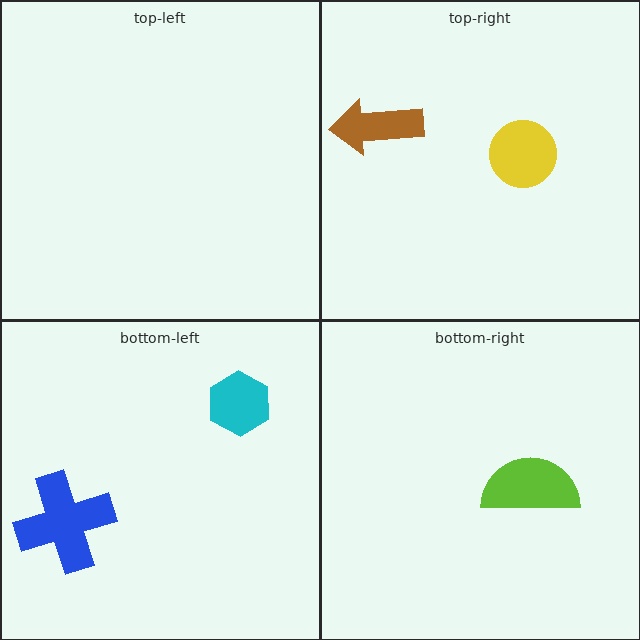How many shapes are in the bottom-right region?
1.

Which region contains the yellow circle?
The top-right region.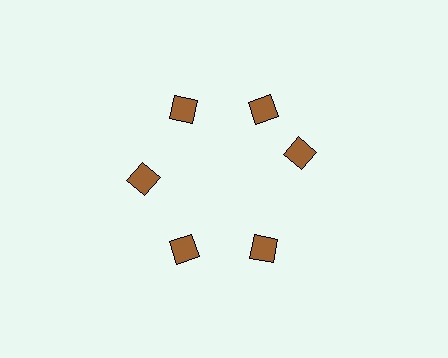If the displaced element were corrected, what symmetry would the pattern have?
It would have 6-fold rotational symmetry — the pattern would map onto itself every 60 degrees.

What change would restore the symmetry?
The symmetry would be restored by rotating it back into even spacing with its neighbors so that all 6 diamonds sit at equal angles and equal distance from the center.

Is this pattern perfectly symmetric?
No. The 6 brown diamonds are arranged in a ring, but one element near the 3 o'clock position is rotated out of alignment along the ring, breaking the 6-fold rotational symmetry.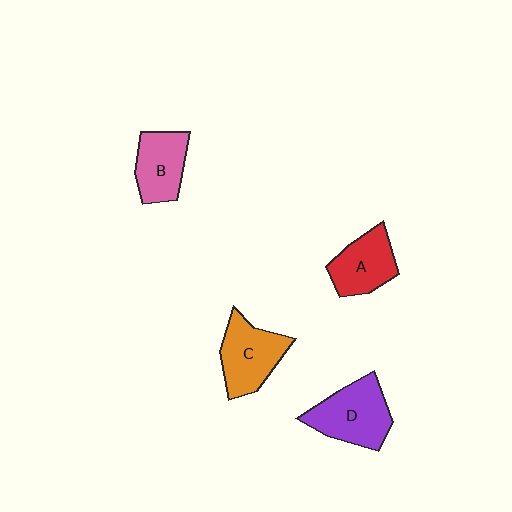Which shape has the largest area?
Shape D (purple).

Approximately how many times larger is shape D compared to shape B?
Approximately 1.3 times.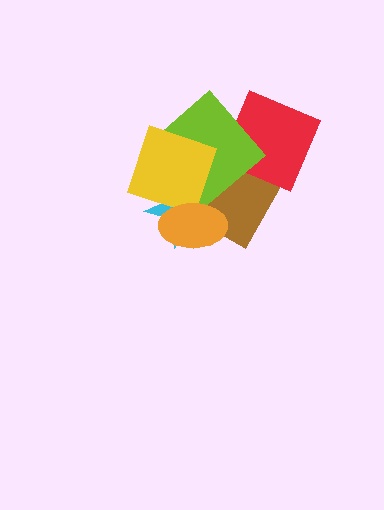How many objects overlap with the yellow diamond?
4 objects overlap with the yellow diamond.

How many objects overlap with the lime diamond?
4 objects overlap with the lime diamond.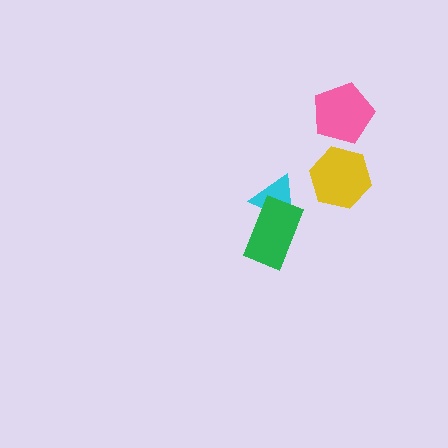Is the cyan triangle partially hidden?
Yes, it is partially covered by another shape.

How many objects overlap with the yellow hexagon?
0 objects overlap with the yellow hexagon.